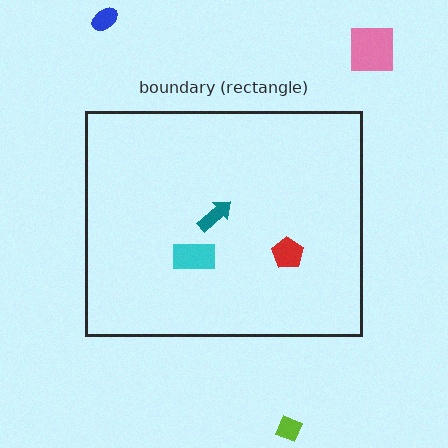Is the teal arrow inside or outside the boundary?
Inside.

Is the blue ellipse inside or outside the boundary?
Outside.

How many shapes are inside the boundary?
3 inside, 3 outside.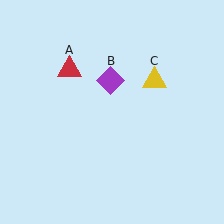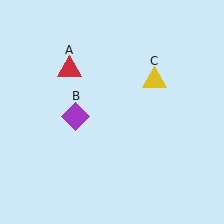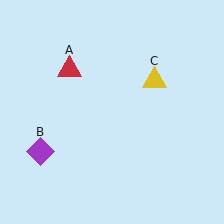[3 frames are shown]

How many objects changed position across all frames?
1 object changed position: purple diamond (object B).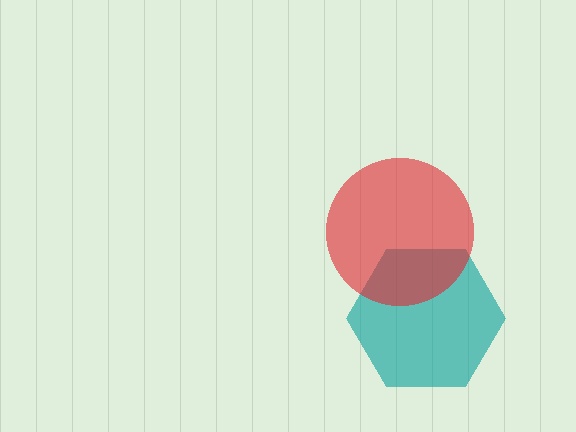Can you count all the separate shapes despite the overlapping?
Yes, there are 2 separate shapes.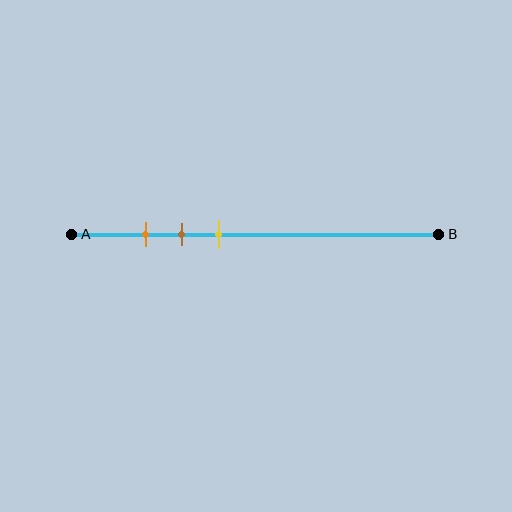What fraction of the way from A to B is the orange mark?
The orange mark is approximately 20% (0.2) of the way from A to B.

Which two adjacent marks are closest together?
The orange and brown marks are the closest adjacent pair.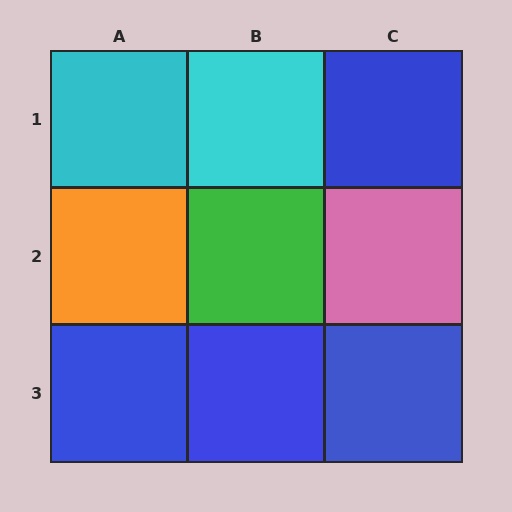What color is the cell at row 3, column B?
Blue.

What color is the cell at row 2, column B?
Green.